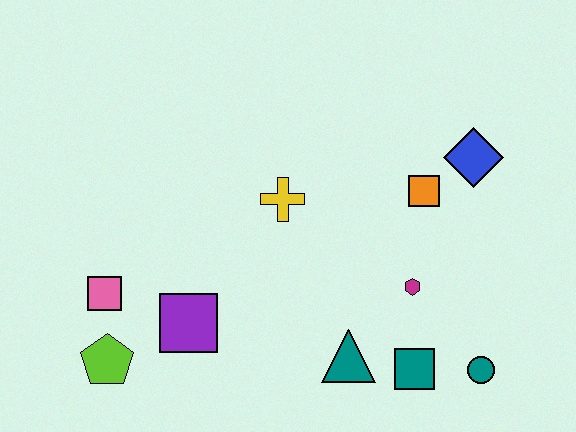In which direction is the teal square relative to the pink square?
The teal square is to the right of the pink square.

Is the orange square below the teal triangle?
No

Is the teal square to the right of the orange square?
No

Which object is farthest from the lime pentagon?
The blue diamond is farthest from the lime pentagon.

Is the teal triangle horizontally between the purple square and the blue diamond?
Yes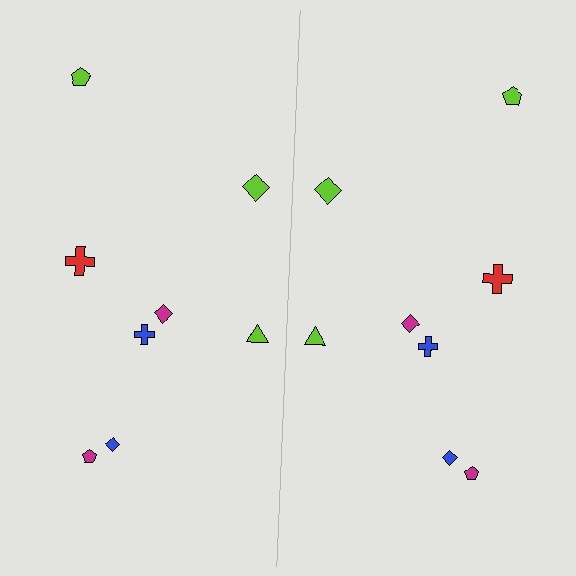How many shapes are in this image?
There are 16 shapes in this image.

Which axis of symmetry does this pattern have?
The pattern has a vertical axis of symmetry running through the center of the image.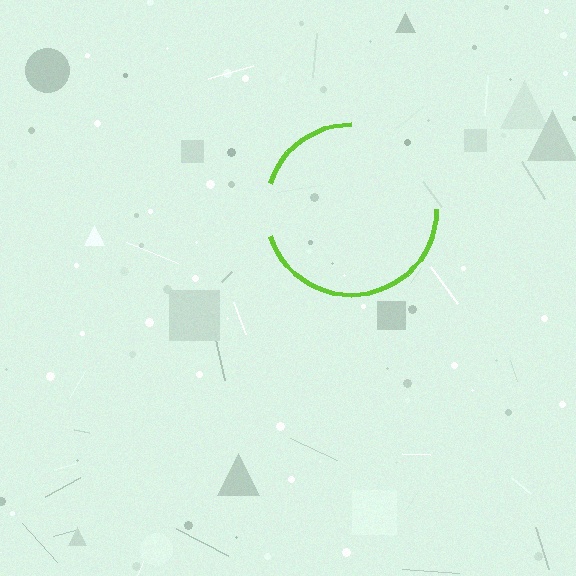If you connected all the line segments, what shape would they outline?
They would outline a circle.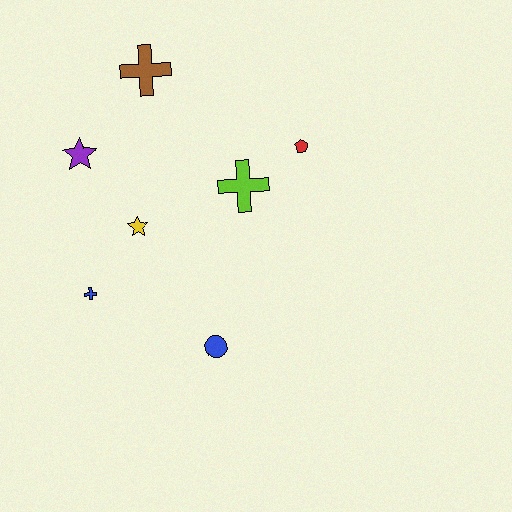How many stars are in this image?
There are 2 stars.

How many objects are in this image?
There are 7 objects.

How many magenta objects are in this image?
There are no magenta objects.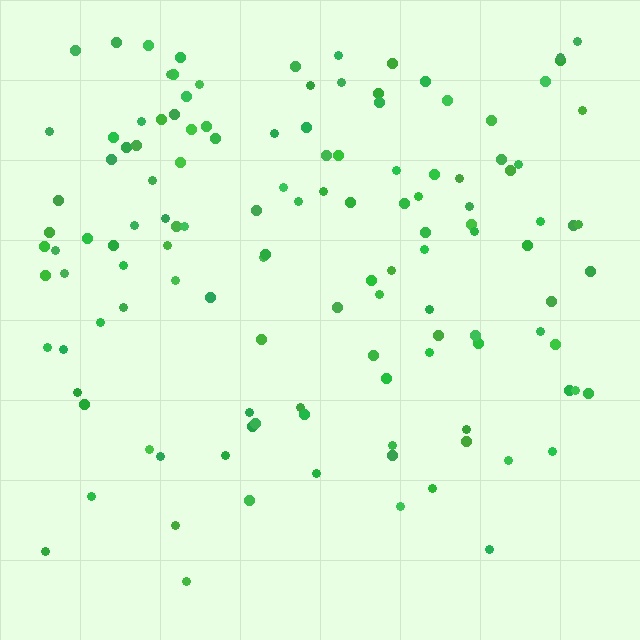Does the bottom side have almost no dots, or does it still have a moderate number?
Still a moderate number, just noticeably fewer than the top.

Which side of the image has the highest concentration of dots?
The top.